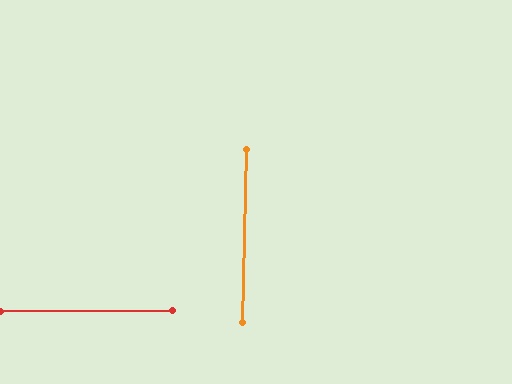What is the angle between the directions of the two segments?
Approximately 88 degrees.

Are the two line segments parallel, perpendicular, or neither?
Perpendicular — they meet at approximately 88°.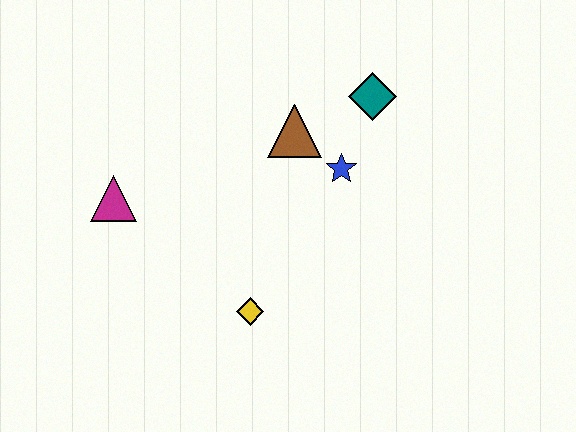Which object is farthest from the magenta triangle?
The teal diamond is farthest from the magenta triangle.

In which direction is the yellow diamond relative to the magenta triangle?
The yellow diamond is to the right of the magenta triangle.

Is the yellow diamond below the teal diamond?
Yes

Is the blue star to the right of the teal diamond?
No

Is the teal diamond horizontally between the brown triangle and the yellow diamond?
No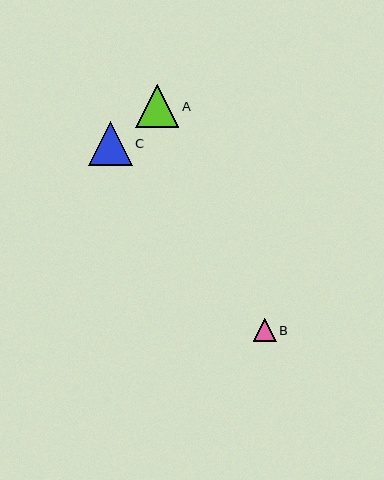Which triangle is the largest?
Triangle A is the largest with a size of approximately 44 pixels.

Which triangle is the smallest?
Triangle B is the smallest with a size of approximately 23 pixels.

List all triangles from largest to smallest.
From largest to smallest: A, C, B.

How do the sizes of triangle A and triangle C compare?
Triangle A and triangle C are approximately the same size.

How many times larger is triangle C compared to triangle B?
Triangle C is approximately 1.9 times the size of triangle B.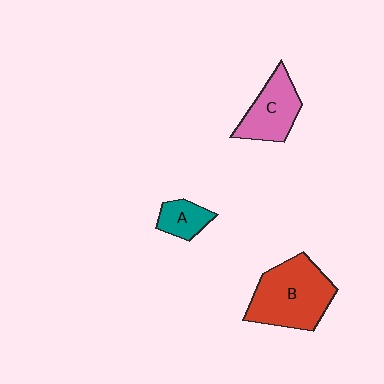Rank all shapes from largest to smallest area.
From largest to smallest: B (red), C (pink), A (teal).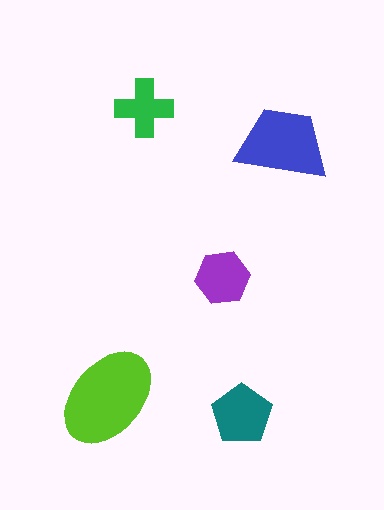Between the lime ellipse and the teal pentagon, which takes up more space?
The lime ellipse.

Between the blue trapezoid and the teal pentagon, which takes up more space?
The blue trapezoid.